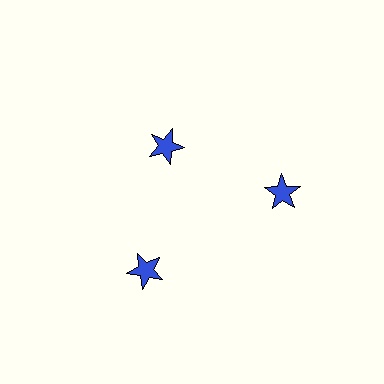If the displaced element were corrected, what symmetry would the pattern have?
It would have 3-fold rotational symmetry — the pattern would map onto itself every 120 degrees.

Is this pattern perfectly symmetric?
No. The 3 blue stars are arranged in a ring, but one element near the 11 o'clock position is pulled inward toward the center, breaking the 3-fold rotational symmetry.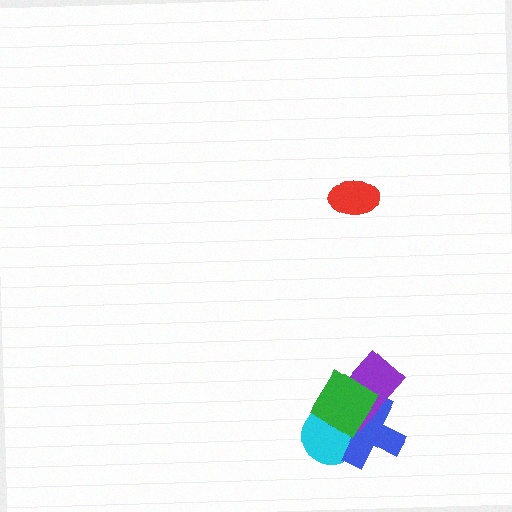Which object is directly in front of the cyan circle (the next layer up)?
The blue cross is directly in front of the cyan circle.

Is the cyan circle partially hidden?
Yes, it is partially covered by another shape.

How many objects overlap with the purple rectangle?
3 objects overlap with the purple rectangle.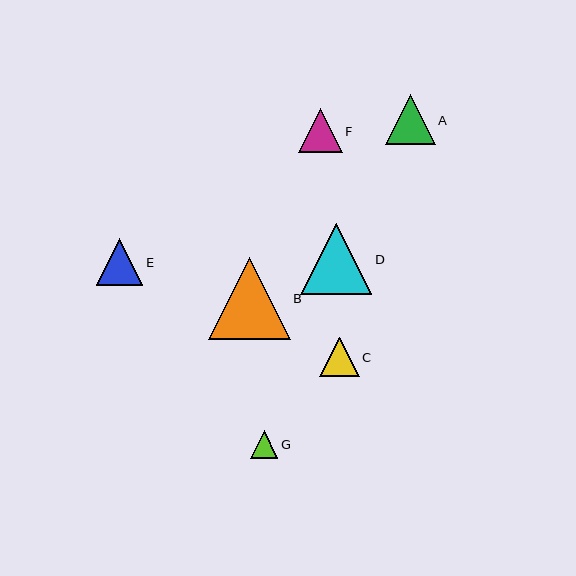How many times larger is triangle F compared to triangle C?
Triangle F is approximately 1.1 times the size of triangle C.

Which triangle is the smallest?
Triangle G is the smallest with a size of approximately 28 pixels.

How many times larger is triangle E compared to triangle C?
Triangle E is approximately 1.2 times the size of triangle C.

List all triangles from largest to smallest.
From largest to smallest: B, D, A, E, F, C, G.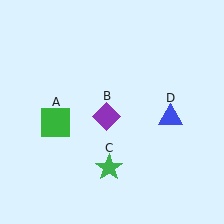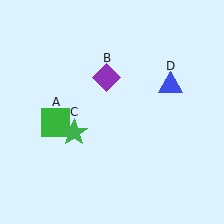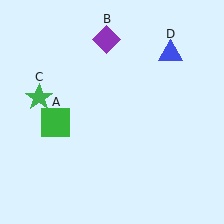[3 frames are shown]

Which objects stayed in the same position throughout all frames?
Green square (object A) remained stationary.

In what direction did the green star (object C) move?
The green star (object C) moved up and to the left.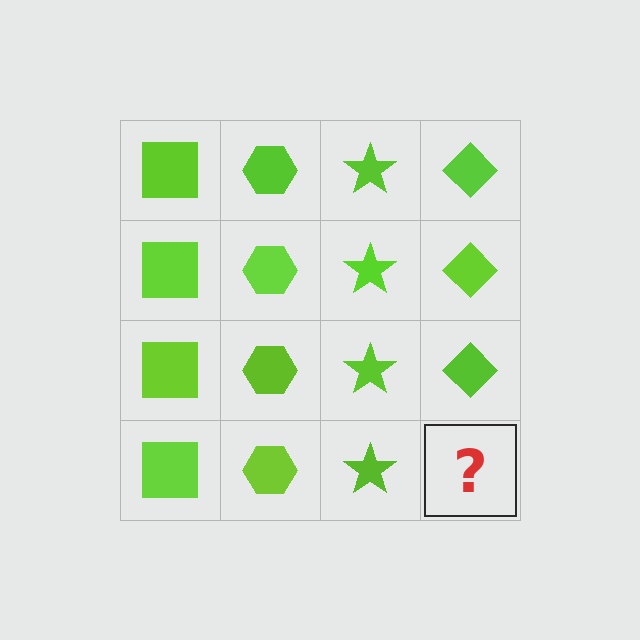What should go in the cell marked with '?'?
The missing cell should contain a lime diamond.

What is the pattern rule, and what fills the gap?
The rule is that each column has a consistent shape. The gap should be filled with a lime diamond.